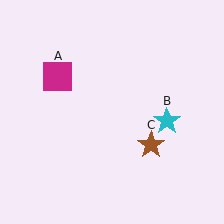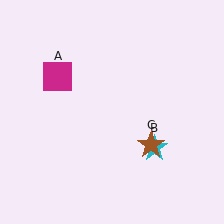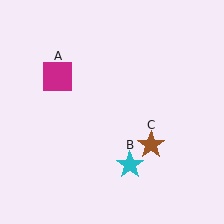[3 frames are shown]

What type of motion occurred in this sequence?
The cyan star (object B) rotated clockwise around the center of the scene.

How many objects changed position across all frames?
1 object changed position: cyan star (object B).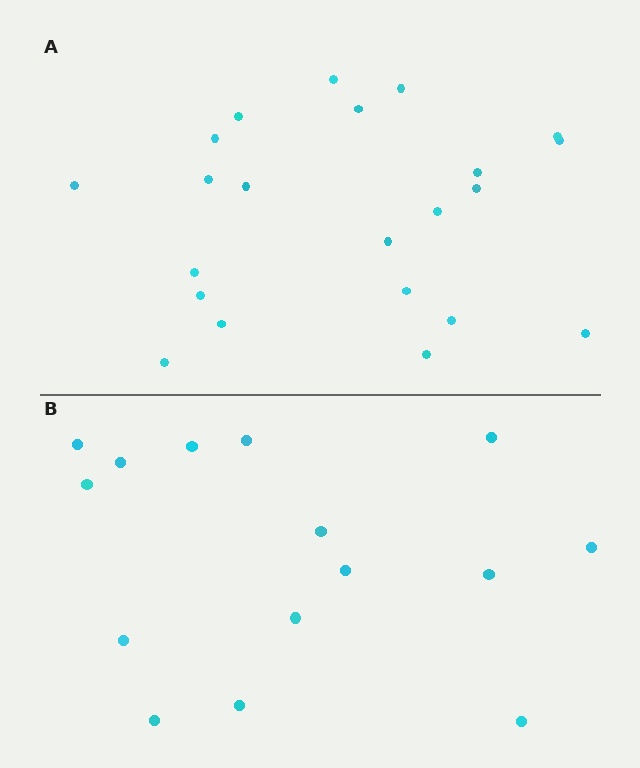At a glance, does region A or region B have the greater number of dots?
Region A (the top region) has more dots.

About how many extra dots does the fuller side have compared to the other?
Region A has roughly 8 or so more dots than region B.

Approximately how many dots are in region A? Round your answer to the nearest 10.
About 20 dots. (The exact count is 22, which rounds to 20.)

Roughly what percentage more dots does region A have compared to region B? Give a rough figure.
About 45% more.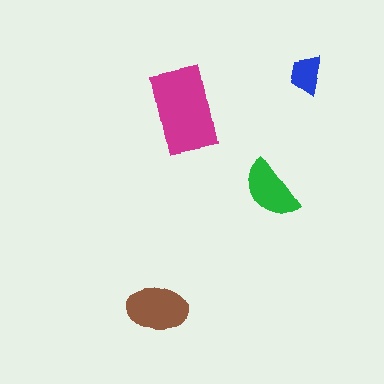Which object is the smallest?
The blue trapezoid.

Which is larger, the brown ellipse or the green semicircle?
The brown ellipse.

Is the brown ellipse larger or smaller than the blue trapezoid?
Larger.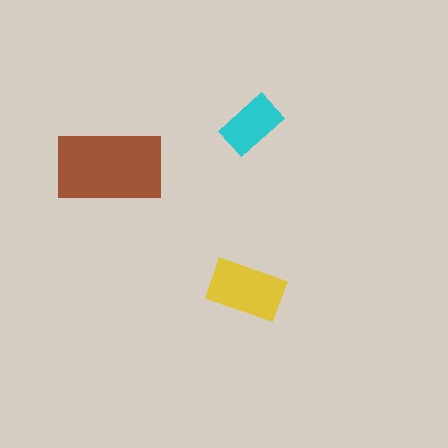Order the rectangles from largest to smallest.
the brown one, the yellow one, the cyan one.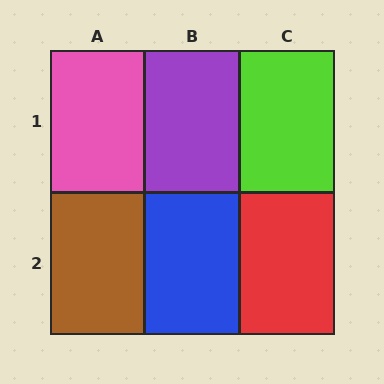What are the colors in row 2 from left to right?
Brown, blue, red.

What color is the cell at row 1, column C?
Lime.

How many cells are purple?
1 cell is purple.